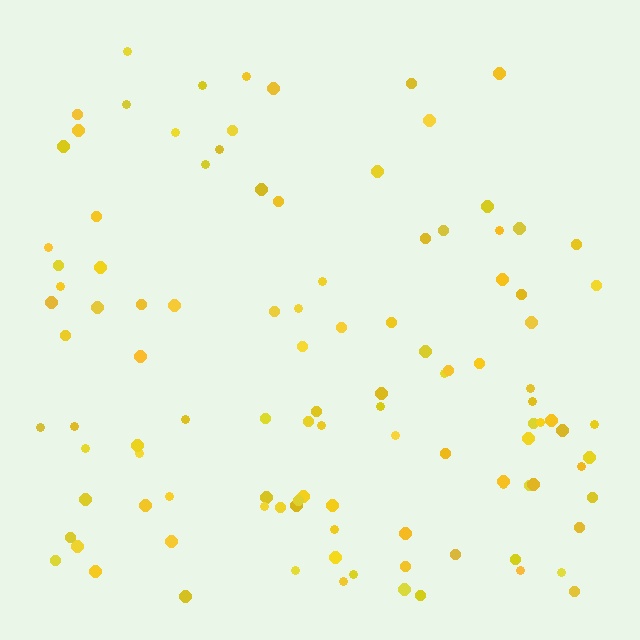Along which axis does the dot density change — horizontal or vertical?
Vertical.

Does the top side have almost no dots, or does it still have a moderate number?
Still a moderate number, just noticeably fewer than the bottom.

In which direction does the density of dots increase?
From top to bottom, with the bottom side densest.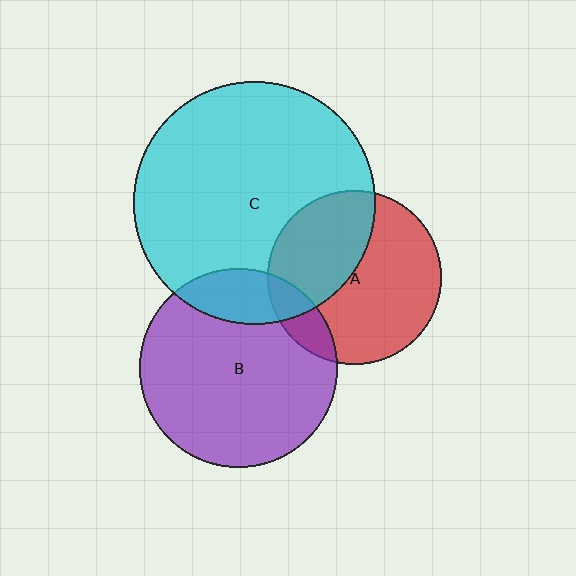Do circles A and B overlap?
Yes.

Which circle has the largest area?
Circle C (cyan).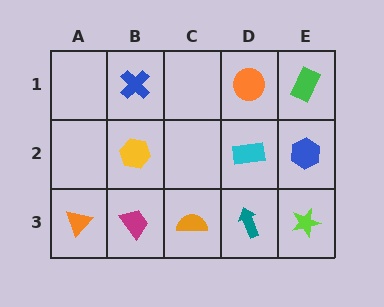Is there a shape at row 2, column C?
No, that cell is empty.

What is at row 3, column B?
A magenta trapezoid.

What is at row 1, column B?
A blue cross.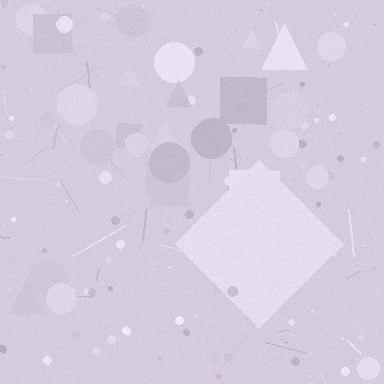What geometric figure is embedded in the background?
A diamond is embedded in the background.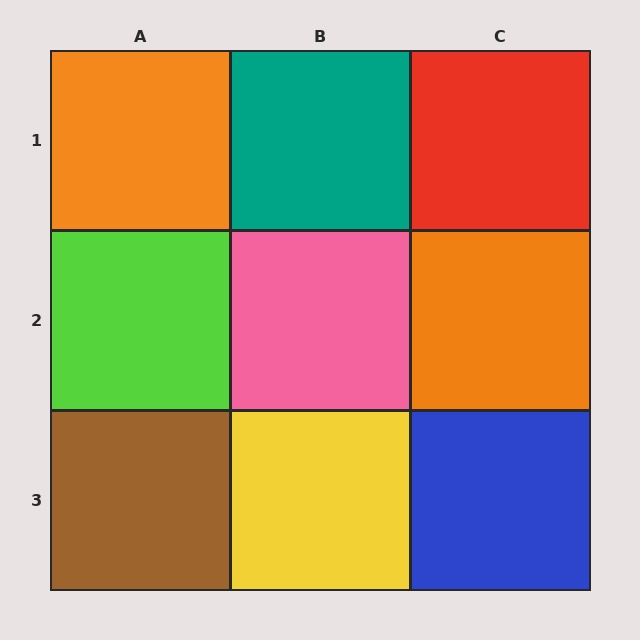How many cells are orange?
2 cells are orange.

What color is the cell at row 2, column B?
Pink.